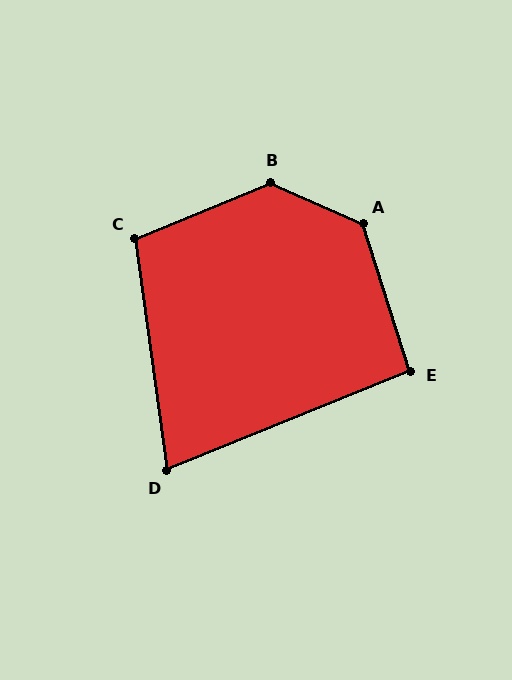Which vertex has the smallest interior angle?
D, at approximately 76 degrees.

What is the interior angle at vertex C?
Approximately 105 degrees (obtuse).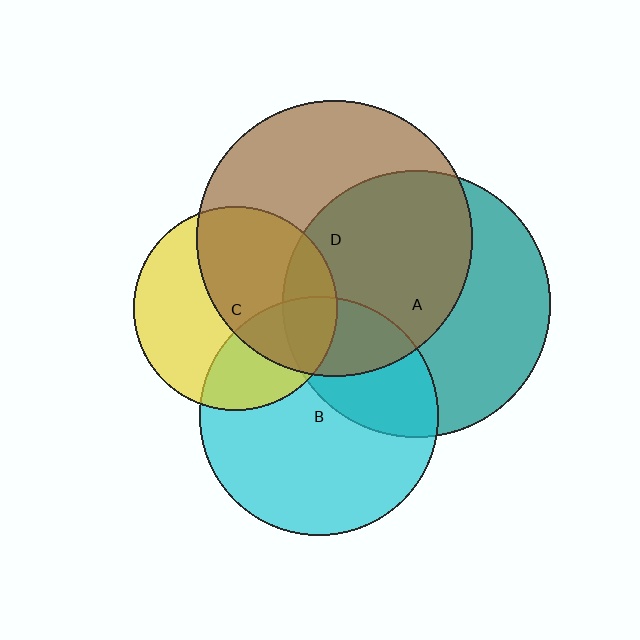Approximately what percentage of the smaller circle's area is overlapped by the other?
Approximately 30%.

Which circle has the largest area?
Circle D (brown).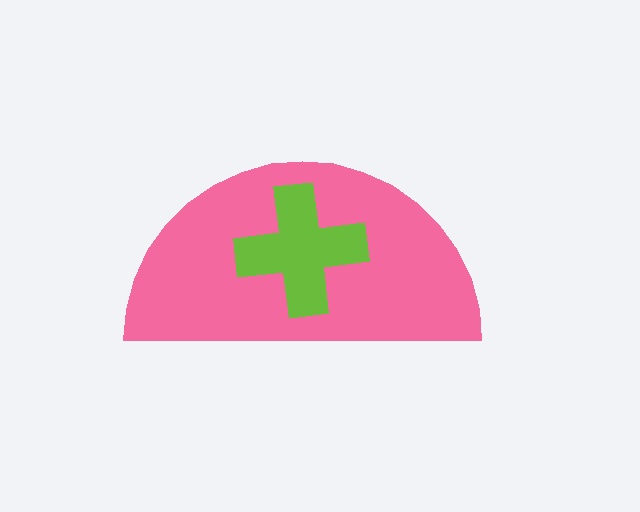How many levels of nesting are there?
2.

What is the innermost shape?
The lime cross.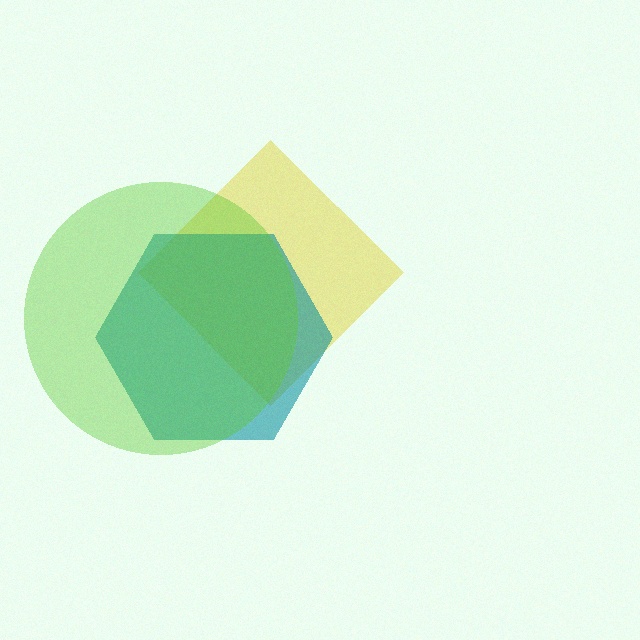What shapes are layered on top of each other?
The layered shapes are: a yellow diamond, a teal hexagon, a lime circle.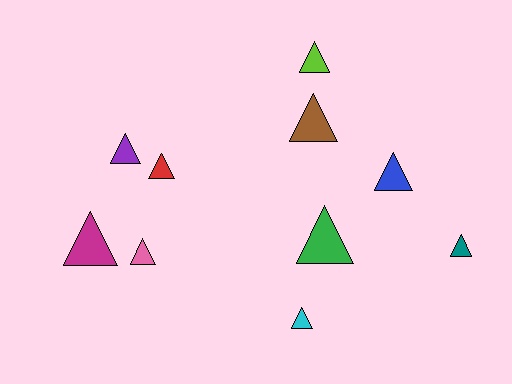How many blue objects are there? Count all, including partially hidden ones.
There is 1 blue object.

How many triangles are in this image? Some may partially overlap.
There are 10 triangles.